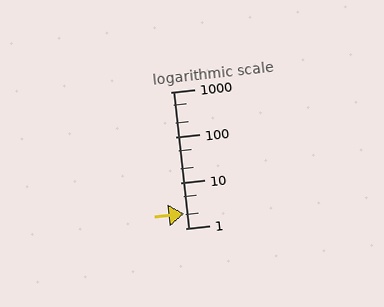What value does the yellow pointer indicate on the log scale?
The pointer indicates approximately 2.1.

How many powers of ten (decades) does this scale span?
The scale spans 3 decades, from 1 to 1000.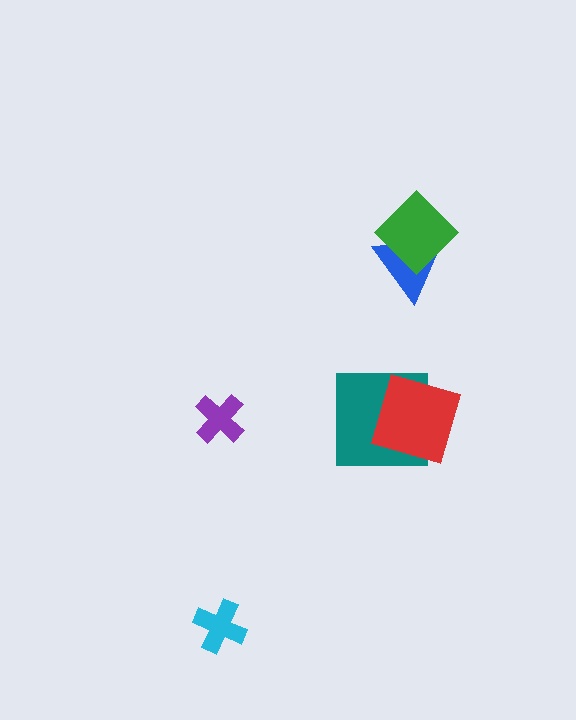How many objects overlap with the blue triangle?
1 object overlaps with the blue triangle.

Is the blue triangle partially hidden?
Yes, it is partially covered by another shape.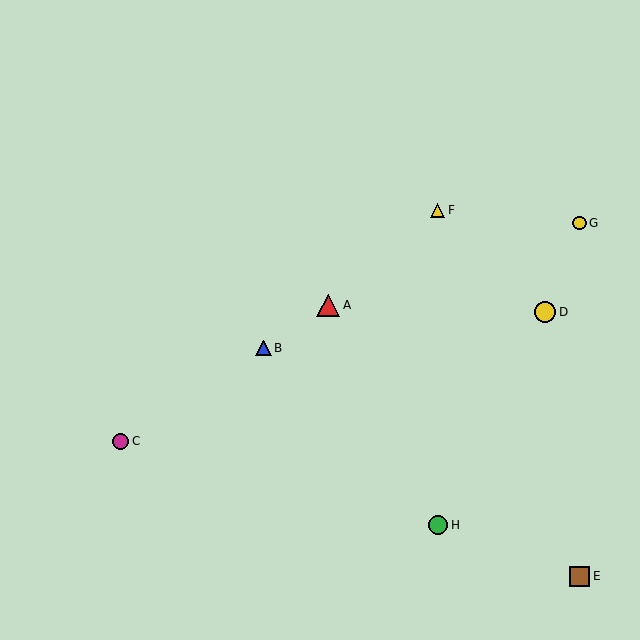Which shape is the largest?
The red triangle (labeled A) is the largest.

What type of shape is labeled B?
Shape B is a blue triangle.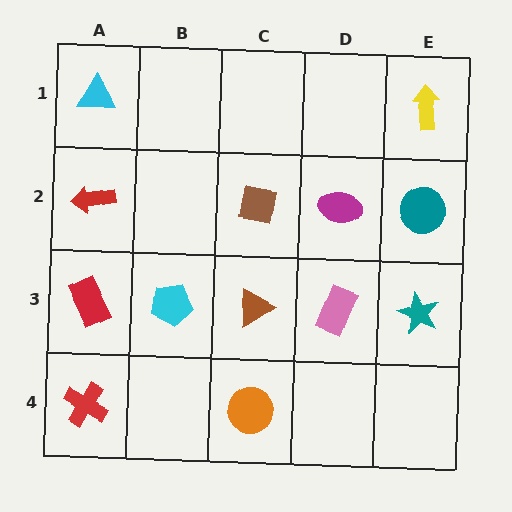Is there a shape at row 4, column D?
No, that cell is empty.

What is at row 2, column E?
A teal circle.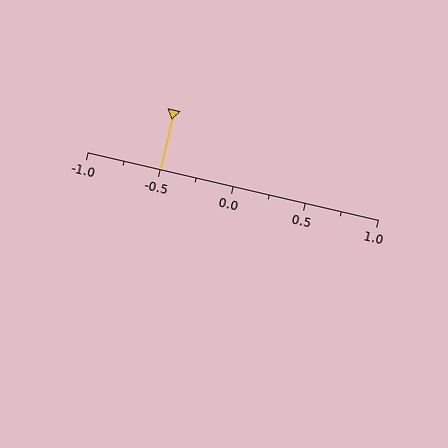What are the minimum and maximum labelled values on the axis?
The axis runs from -1.0 to 1.0.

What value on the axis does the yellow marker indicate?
The marker indicates approximately -0.5.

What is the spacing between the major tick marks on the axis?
The major ticks are spaced 0.5 apart.